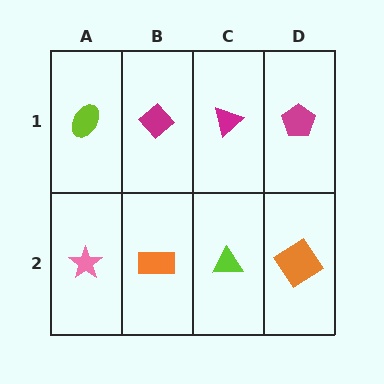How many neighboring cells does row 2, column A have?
2.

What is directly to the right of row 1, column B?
A magenta triangle.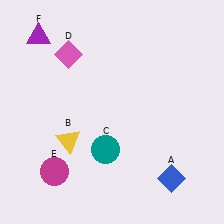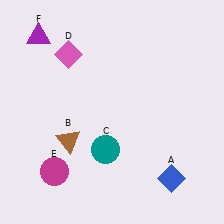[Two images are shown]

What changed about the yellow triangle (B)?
In Image 1, B is yellow. In Image 2, it changed to brown.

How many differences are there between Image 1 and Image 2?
There is 1 difference between the two images.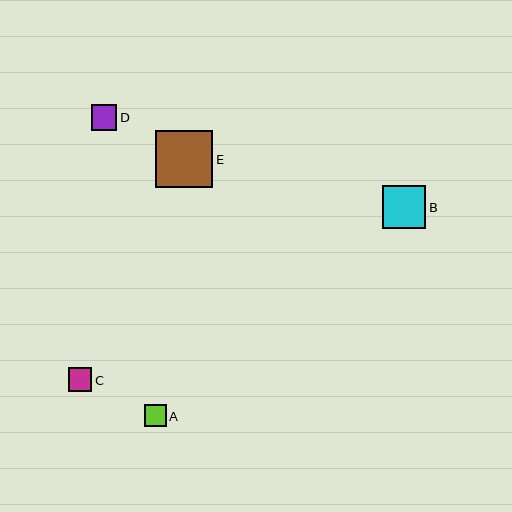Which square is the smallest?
Square A is the smallest with a size of approximately 22 pixels.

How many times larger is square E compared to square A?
Square E is approximately 2.6 times the size of square A.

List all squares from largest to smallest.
From largest to smallest: E, B, D, C, A.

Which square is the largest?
Square E is the largest with a size of approximately 57 pixels.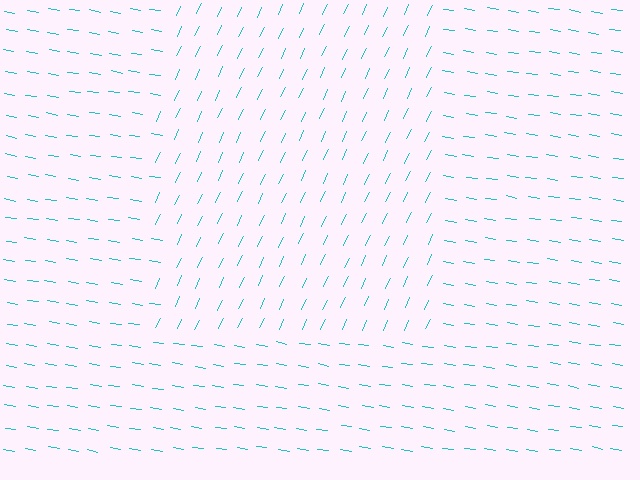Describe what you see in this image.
The image is filled with small cyan line segments. A rectangle region in the image has lines oriented differently from the surrounding lines, creating a visible texture boundary.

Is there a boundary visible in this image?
Yes, there is a texture boundary formed by a change in line orientation.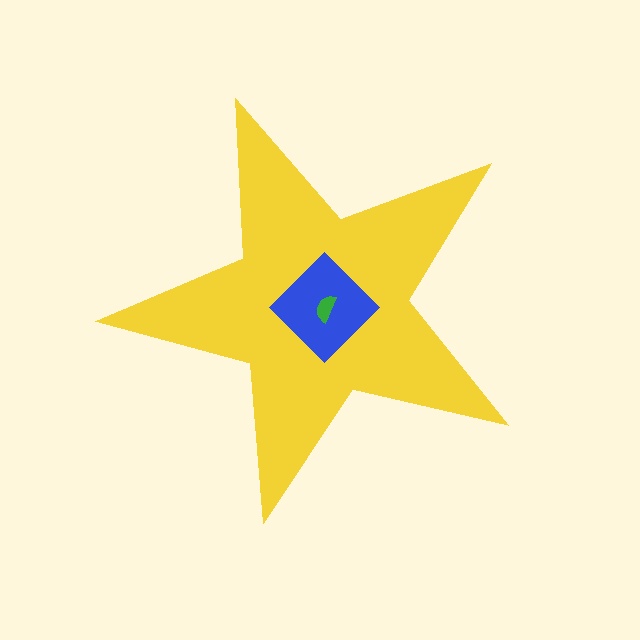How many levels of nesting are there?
3.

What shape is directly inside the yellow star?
The blue diamond.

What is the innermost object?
The green semicircle.